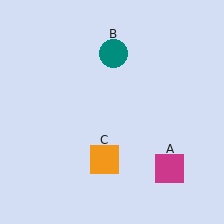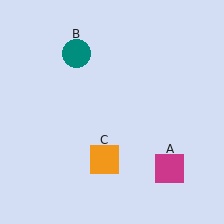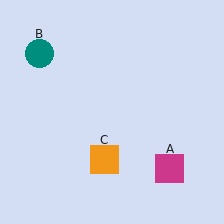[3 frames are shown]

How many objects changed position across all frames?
1 object changed position: teal circle (object B).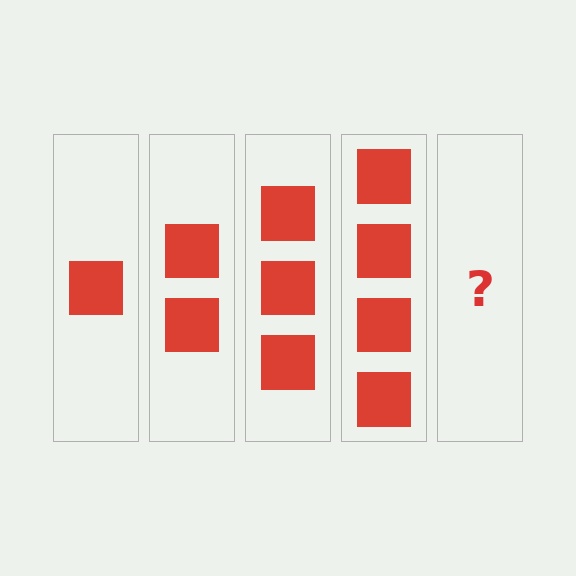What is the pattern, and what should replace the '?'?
The pattern is that each step adds one more square. The '?' should be 5 squares.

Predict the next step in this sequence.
The next step is 5 squares.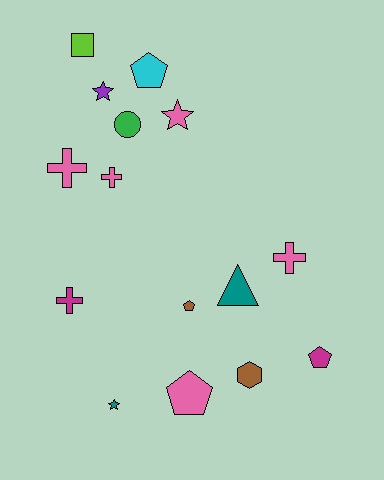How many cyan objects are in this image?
There is 1 cyan object.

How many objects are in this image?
There are 15 objects.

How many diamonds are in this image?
There are no diamonds.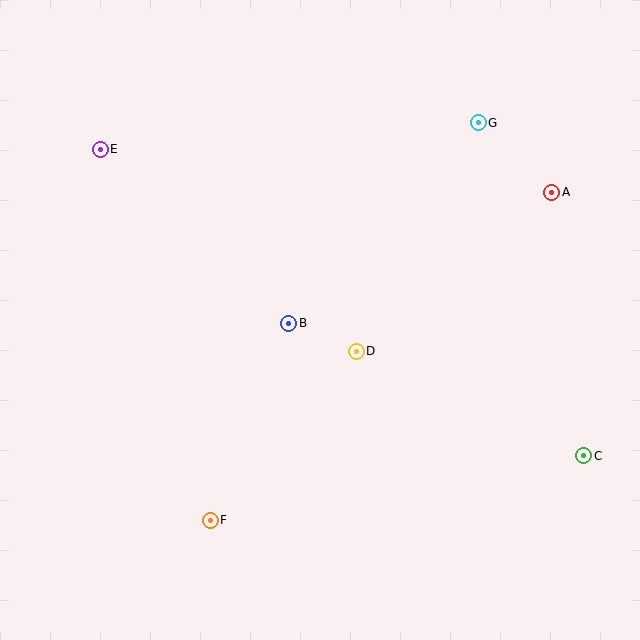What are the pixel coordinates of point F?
Point F is at (210, 520).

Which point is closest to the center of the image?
Point B at (289, 323) is closest to the center.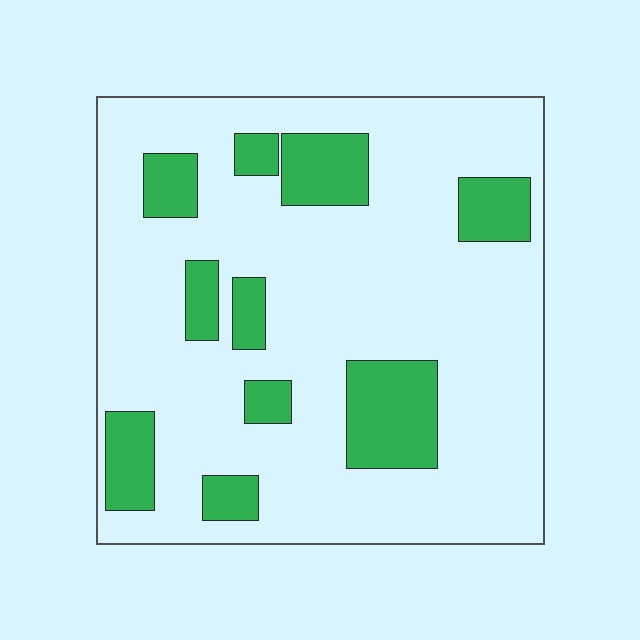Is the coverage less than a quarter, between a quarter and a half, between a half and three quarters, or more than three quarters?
Less than a quarter.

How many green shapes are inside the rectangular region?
10.